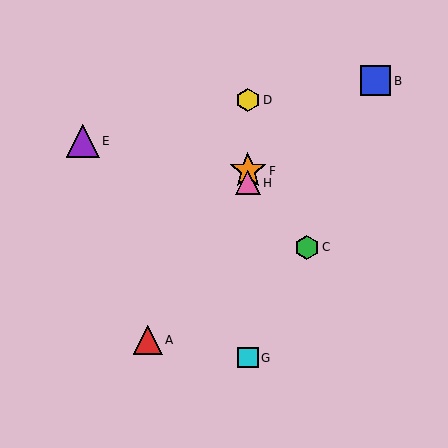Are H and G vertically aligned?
Yes, both are at x≈248.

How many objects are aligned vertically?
4 objects (D, F, G, H) are aligned vertically.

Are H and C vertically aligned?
No, H is at x≈248 and C is at x≈307.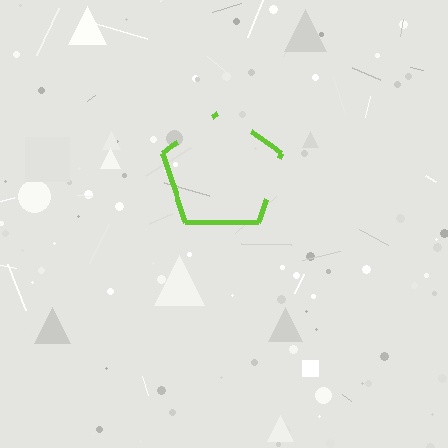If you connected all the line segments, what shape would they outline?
They would outline a pentagon.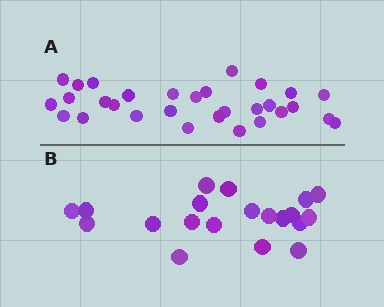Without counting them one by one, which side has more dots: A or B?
Region A (the top region) has more dots.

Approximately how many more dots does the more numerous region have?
Region A has roughly 10 or so more dots than region B.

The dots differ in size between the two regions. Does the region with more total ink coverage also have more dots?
No. Region B has more total ink coverage because its dots are larger, but region A actually contains more individual dots. Total area can be misleading — the number of items is what matters here.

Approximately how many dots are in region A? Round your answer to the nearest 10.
About 30 dots.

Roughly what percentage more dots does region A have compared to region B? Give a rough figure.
About 50% more.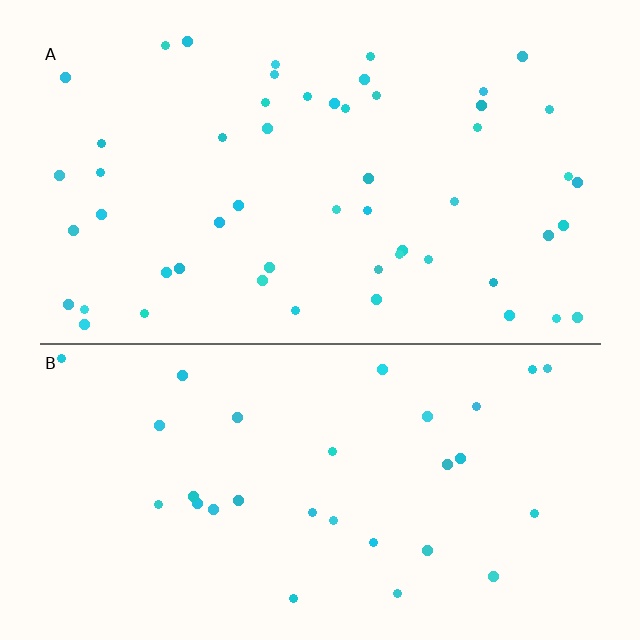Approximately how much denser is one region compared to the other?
Approximately 1.7× — region A over region B.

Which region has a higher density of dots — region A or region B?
A (the top).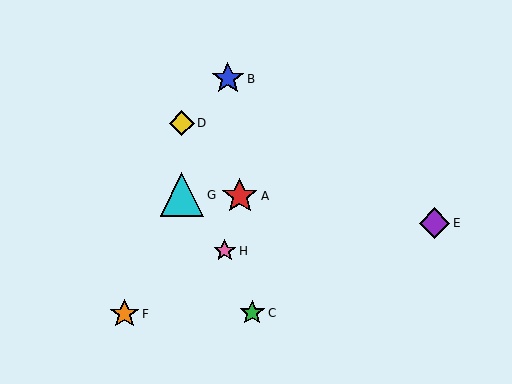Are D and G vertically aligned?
Yes, both are at x≈182.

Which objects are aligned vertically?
Objects D, G are aligned vertically.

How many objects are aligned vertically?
2 objects (D, G) are aligned vertically.